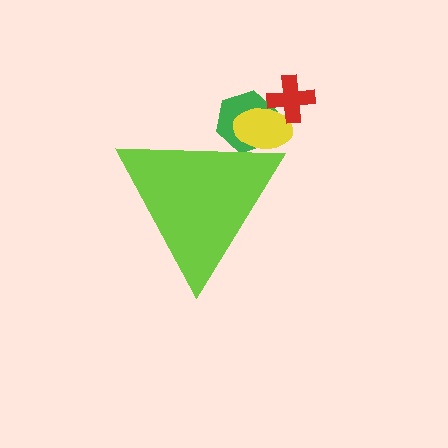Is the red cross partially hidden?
No, the red cross is fully visible.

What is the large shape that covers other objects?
A lime triangle.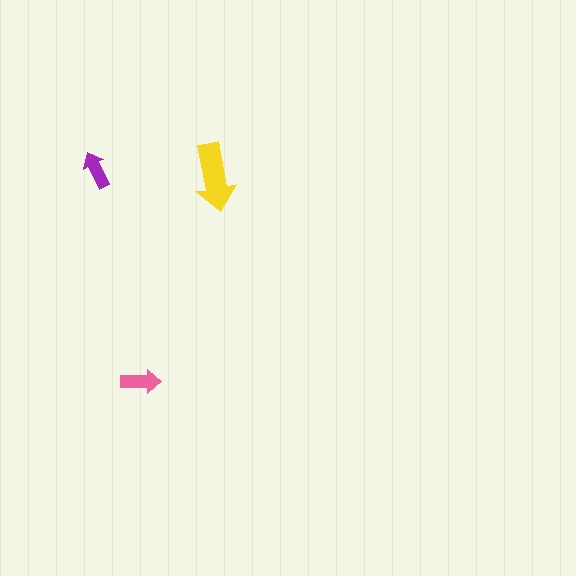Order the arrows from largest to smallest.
the yellow one, the pink one, the purple one.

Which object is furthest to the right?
The yellow arrow is rightmost.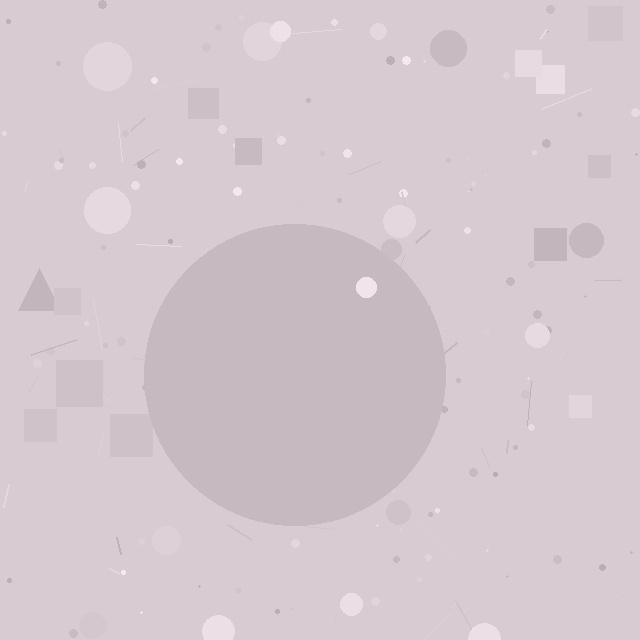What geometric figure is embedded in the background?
A circle is embedded in the background.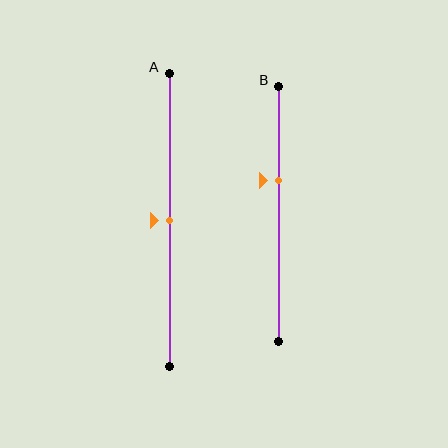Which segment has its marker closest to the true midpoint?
Segment A has its marker closest to the true midpoint.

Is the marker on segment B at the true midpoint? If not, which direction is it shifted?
No, the marker on segment B is shifted upward by about 13% of the segment length.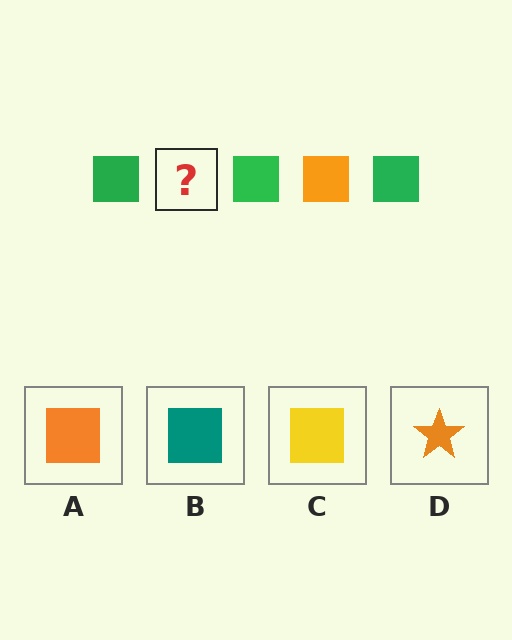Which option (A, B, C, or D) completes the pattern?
A.